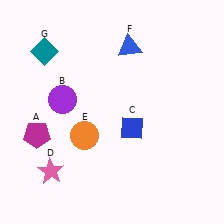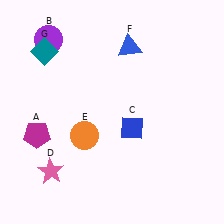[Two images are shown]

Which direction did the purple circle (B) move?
The purple circle (B) moved up.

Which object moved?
The purple circle (B) moved up.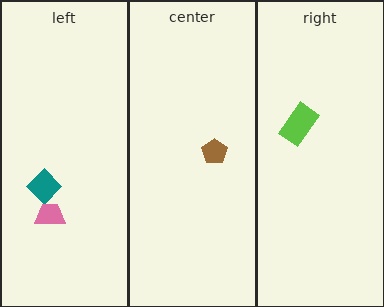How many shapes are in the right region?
1.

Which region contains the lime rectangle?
The right region.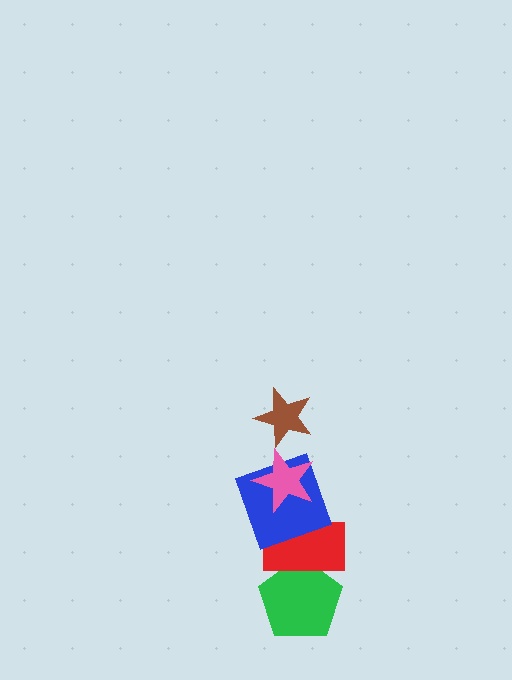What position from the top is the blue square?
The blue square is 3rd from the top.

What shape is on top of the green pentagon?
The red rectangle is on top of the green pentagon.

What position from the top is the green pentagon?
The green pentagon is 5th from the top.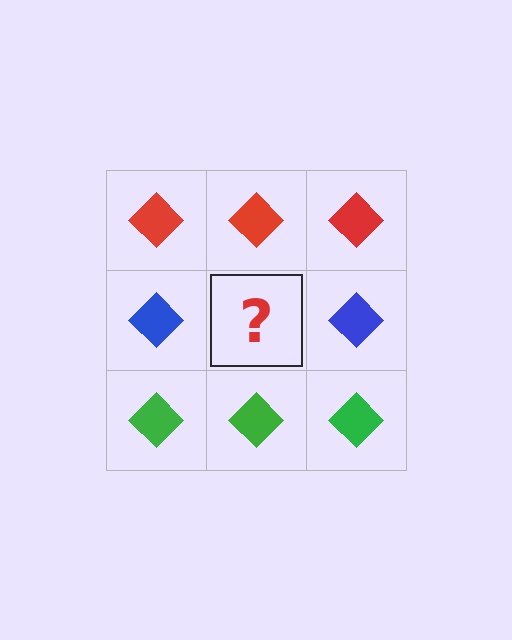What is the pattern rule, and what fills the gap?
The rule is that each row has a consistent color. The gap should be filled with a blue diamond.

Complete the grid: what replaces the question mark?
The question mark should be replaced with a blue diamond.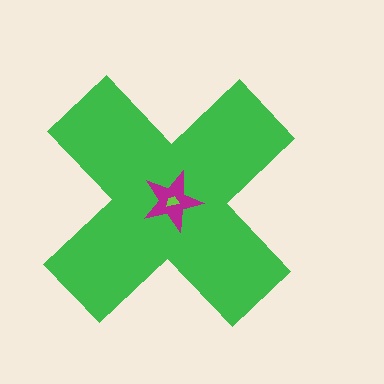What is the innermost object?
The lime trapezoid.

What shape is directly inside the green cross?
The magenta star.